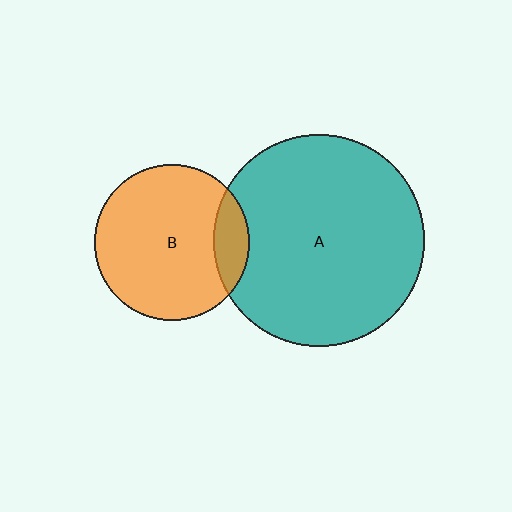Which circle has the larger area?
Circle A (teal).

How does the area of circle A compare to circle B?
Approximately 1.8 times.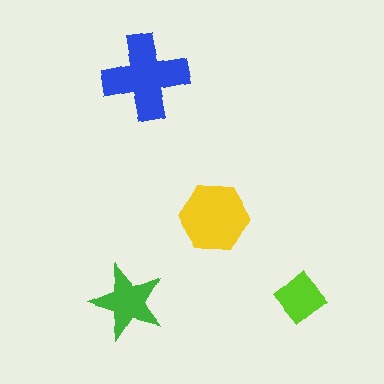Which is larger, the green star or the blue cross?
The blue cross.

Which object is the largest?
The blue cross.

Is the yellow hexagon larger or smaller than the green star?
Larger.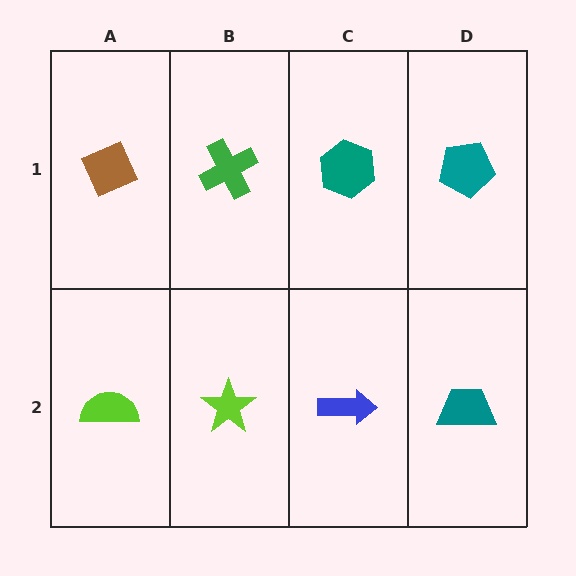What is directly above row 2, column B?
A green cross.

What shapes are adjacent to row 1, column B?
A lime star (row 2, column B), a brown diamond (row 1, column A), a teal hexagon (row 1, column C).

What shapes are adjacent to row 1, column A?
A lime semicircle (row 2, column A), a green cross (row 1, column B).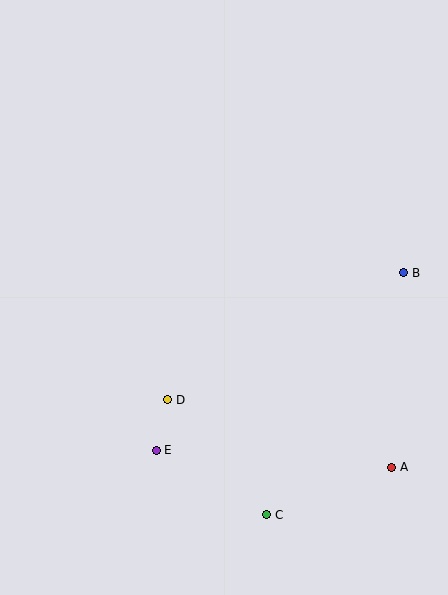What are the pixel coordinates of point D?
Point D is at (168, 400).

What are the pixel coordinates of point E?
Point E is at (156, 450).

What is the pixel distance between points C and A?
The distance between C and A is 134 pixels.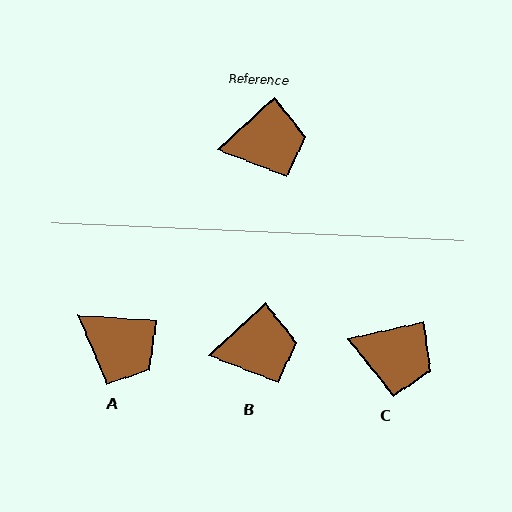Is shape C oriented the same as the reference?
No, it is off by about 30 degrees.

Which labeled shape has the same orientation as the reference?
B.